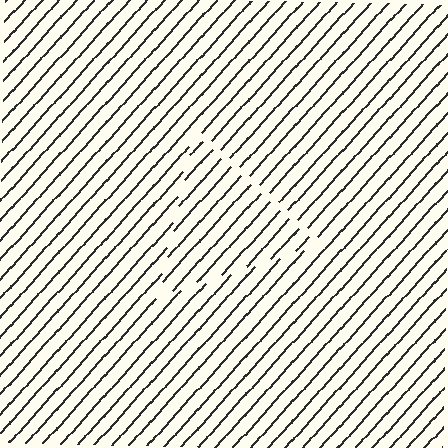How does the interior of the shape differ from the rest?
The interior of the shape contains the same grating, shifted by half a period — the contour is defined by the phase discontinuity where line-ends from the inner and outer gratings abut.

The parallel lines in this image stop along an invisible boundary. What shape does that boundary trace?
An illusory triangle. The interior of the shape contains the same grating, shifted by half a period — the contour is defined by the phase discontinuity where line-ends from the inner and outer gratings abut.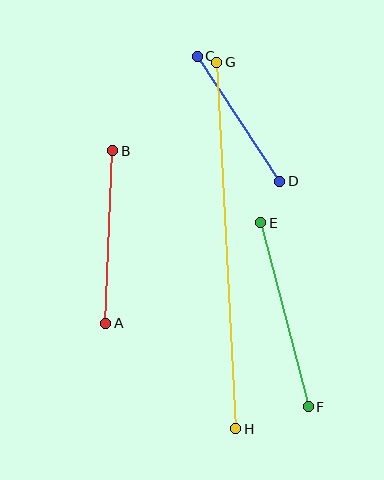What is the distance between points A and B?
The distance is approximately 173 pixels.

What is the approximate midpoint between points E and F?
The midpoint is at approximately (284, 315) pixels.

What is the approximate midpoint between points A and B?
The midpoint is at approximately (109, 237) pixels.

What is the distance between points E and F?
The distance is approximately 190 pixels.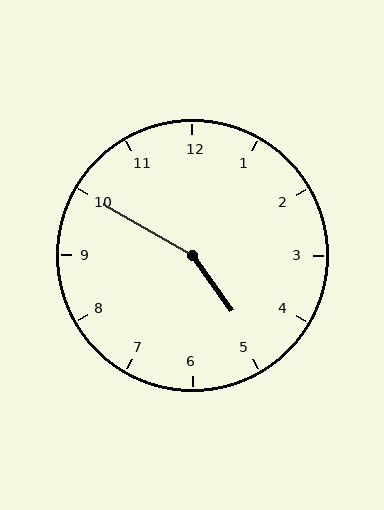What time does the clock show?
4:50.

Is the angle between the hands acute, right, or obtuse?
It is obtuse.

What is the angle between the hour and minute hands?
Approximately 155 degrees.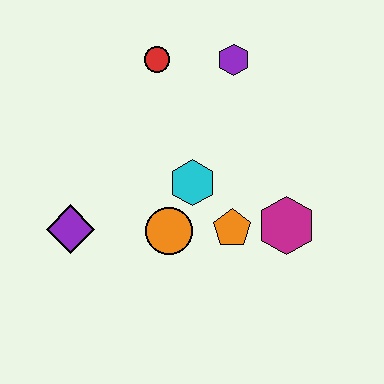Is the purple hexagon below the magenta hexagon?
No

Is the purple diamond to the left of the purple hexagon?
Yes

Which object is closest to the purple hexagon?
The red circle is closest to the purple hexagon.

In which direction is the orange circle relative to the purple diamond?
The orange circle is to the right of the purple diamond.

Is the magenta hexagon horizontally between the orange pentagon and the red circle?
No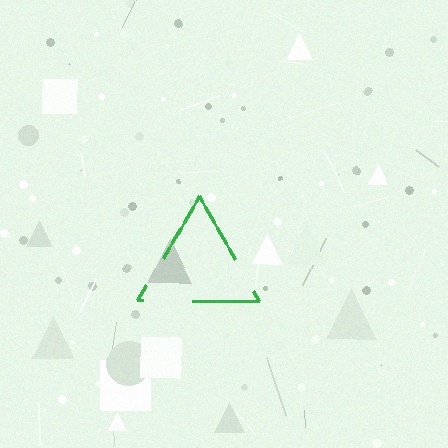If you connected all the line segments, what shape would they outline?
They would outline a triangle.